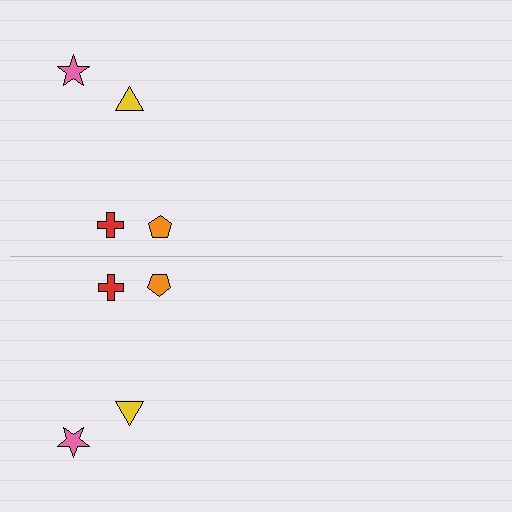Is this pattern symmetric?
Yes, this pattern has bilateral (reflection) symmetry.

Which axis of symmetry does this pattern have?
The pattern has a horizontal axis of symmetry running through the center of the image.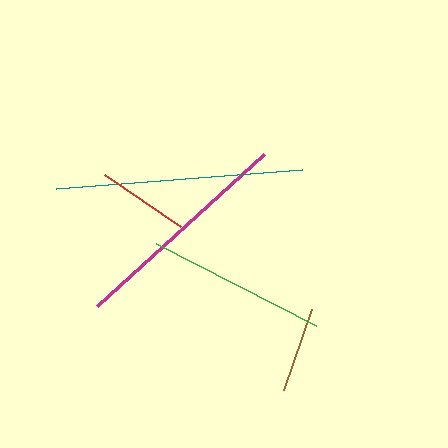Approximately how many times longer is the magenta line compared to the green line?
The magenta line is approximately 1.3 times the length of the green line.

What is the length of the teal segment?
The teal segment is approximately 246 pixels long.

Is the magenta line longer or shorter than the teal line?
The teal line is longer than the magenta line.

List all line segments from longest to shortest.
From longest to shortest: teal, magenta, green, red, brown.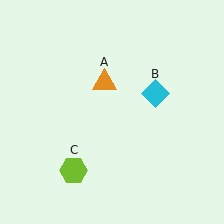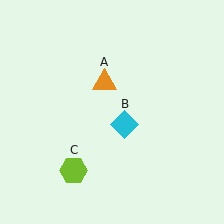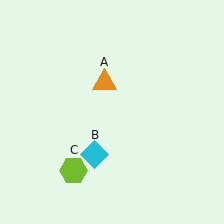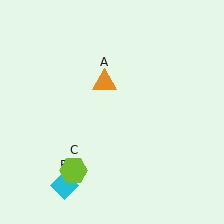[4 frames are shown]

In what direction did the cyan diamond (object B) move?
The cyan diamond (object B) moved down and to the left.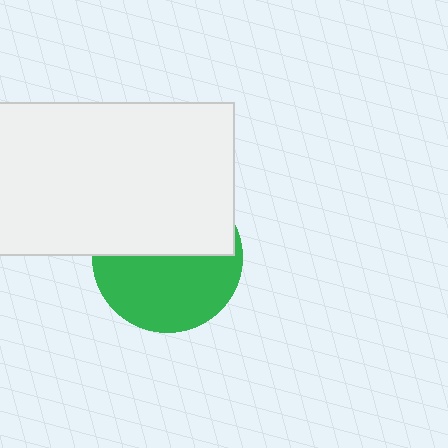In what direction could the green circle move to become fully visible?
The green circle could move down. That would shift it out from behind the white rectangle entirely.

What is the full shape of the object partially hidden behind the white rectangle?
The partially hidden object is a green circle.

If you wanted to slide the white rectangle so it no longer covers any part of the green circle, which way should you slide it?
Slide it up — that is the most direct way to separate the two shapes.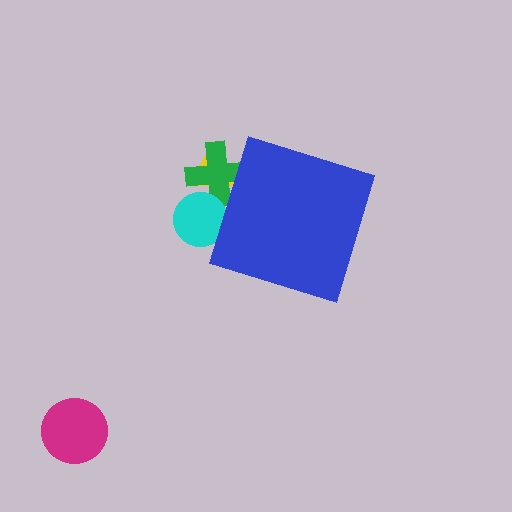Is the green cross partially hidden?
Yes, the green cross is partially hidden behind the blue diamond.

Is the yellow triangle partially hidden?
Yes, the yellow triangle is partially hidden behind the blue diamond.